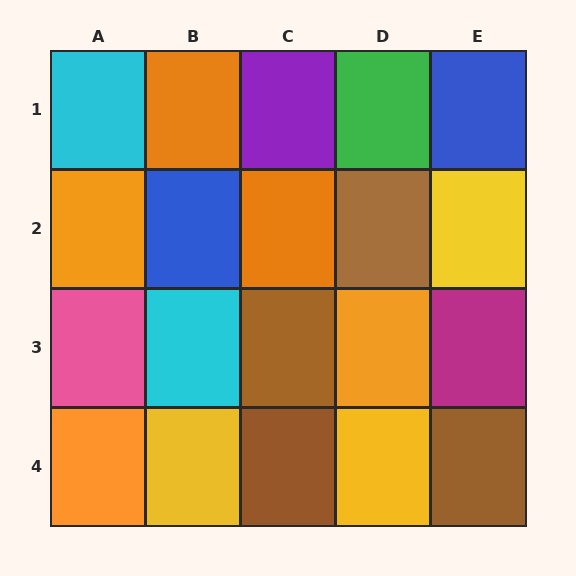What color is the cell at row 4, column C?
Brown.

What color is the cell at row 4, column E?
Brown.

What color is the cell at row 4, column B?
Yellow.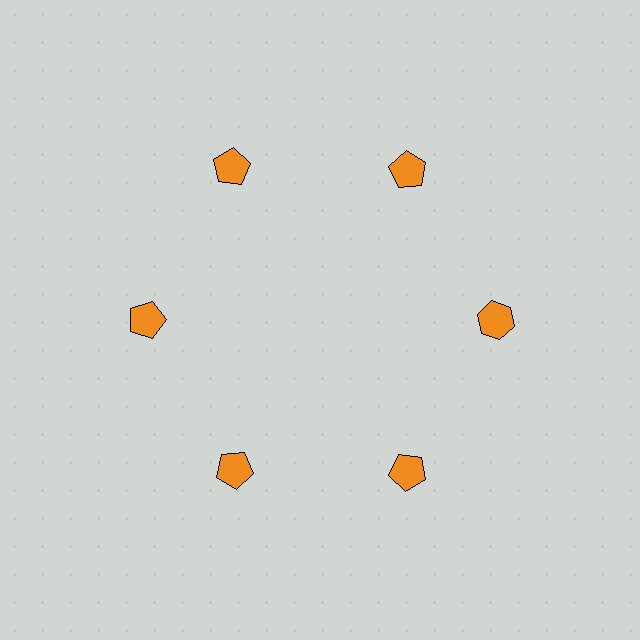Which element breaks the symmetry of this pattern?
The orange hexagon at roughly the 3 o'clock position breaks the symmetry. All other shapes are orange pentagons.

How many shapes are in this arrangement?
There are 6 shapes arranged in a ring pattern.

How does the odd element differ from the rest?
It has a different shape: hexagon instead of pentagon.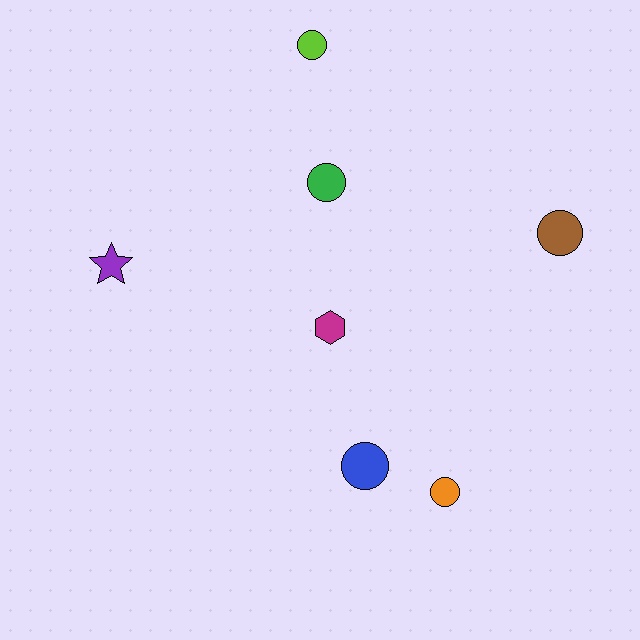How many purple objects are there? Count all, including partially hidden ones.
There is 1 purple object.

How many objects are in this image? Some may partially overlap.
There are 7 objects.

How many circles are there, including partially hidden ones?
There are 5 circles.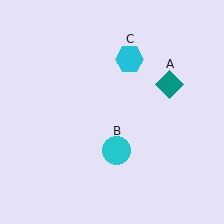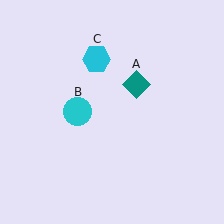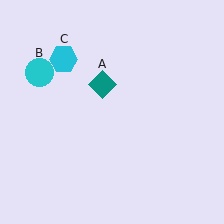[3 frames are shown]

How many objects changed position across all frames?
3 objects changed position: teal diamond (object A), cyan circle (object B), cyan hexagon (object C).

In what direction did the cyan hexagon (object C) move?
The cyan hexagon (object C) moved left.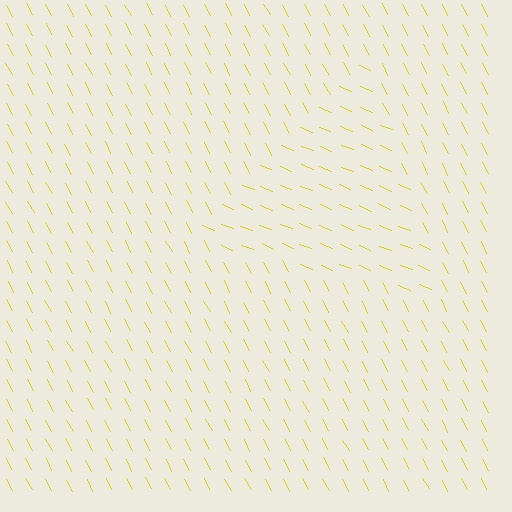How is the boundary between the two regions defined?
The boundary is defined purely by a change in line orientation (approximately 40 degrees difference). All lines are the same color and thickness.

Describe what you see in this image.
The image is filled with small yellow line segments. A triangle region in the image has lines oriented differently from the surrounding lines, creating a visible texture boundary.